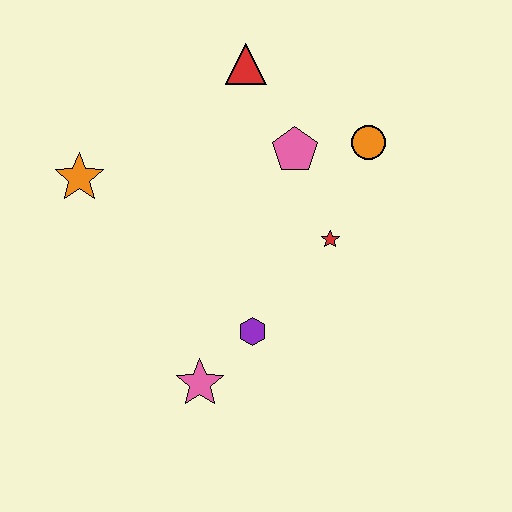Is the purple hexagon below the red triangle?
Yes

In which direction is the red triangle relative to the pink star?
The red triangle is above the pink star.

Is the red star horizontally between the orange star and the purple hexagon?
No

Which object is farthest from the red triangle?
The pink star is farthest from the red triangle.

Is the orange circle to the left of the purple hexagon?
No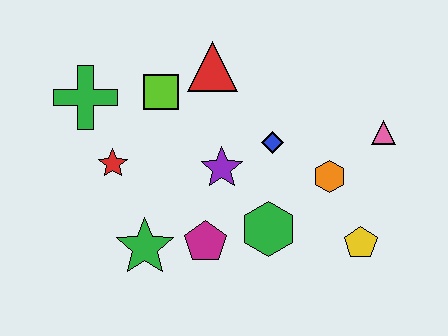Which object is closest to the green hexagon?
The magenta pentagon is closest to the green hexagon.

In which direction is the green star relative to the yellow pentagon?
The green star is to the left of the yellow pentagon.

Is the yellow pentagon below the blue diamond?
Yes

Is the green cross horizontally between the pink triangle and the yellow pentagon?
No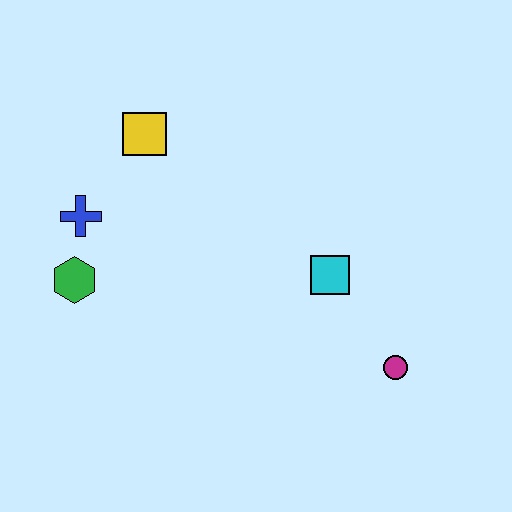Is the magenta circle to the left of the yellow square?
No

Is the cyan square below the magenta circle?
No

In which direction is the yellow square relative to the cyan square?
The yellow square is to the left of the cyan square.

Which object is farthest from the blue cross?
The magenta circle is farthest from the blue cross.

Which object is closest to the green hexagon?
The blue cross is closest to the green hexagon.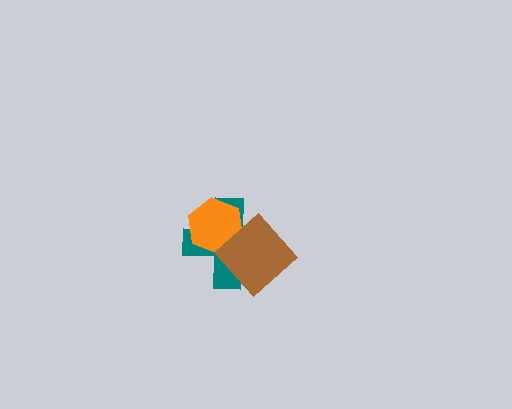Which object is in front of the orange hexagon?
The brown diamond is in front of the orange hexagon.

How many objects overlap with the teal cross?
2 objects overlap with the teal cross.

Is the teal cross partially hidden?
Yes, it is partially covered by another shape.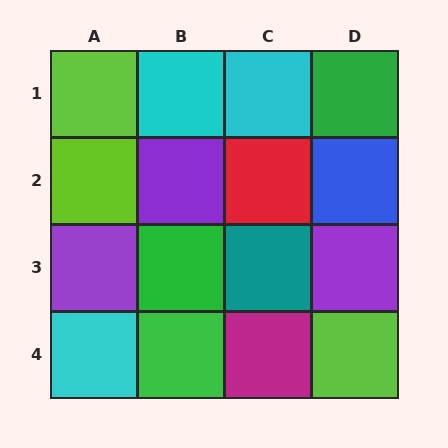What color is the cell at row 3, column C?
Teal.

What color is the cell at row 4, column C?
Magenta.